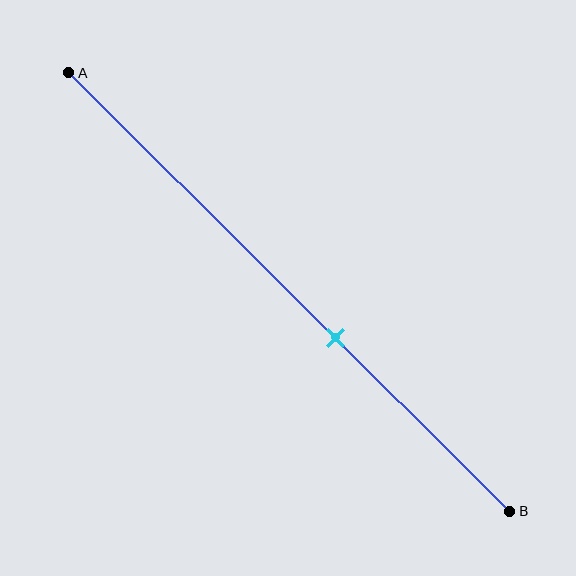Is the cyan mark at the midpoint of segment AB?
No, the mark is at about 60% from A, not at the 50% midpoint.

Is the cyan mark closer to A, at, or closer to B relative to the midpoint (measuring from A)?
The cyan mark is closer to point B than the midpoint of segment AB.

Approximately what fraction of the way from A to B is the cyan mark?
The cyan mark is approximately 60% of the way from A to B.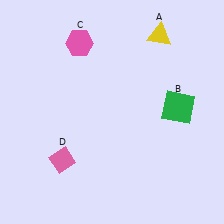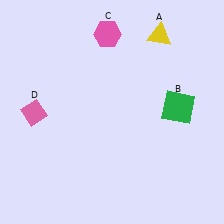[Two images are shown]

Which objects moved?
The objects that moved are: the pink hexagon (C), the pink diamond (D).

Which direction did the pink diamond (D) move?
The pink diamond (D) moved up.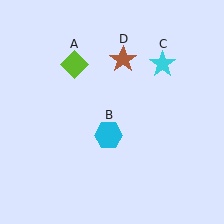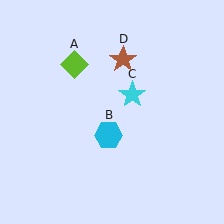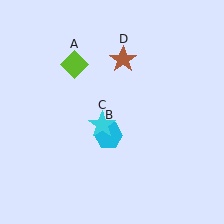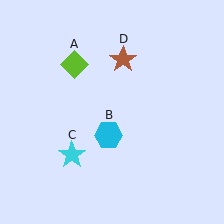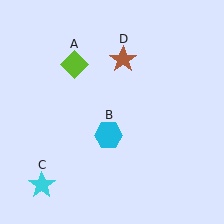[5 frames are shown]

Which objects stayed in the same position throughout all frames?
Lime diamond (object A) and cyan hexagon (object B) and brown star (object D) remained stationary.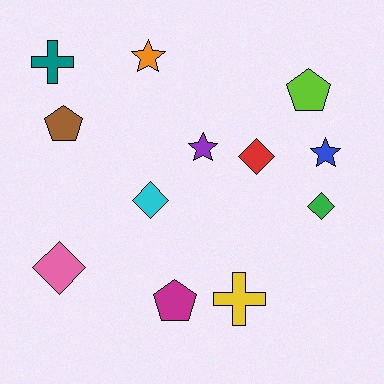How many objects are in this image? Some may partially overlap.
There are 12 objects.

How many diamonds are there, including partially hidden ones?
There are 4 diamonds.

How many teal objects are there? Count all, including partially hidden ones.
There is 1 teal object.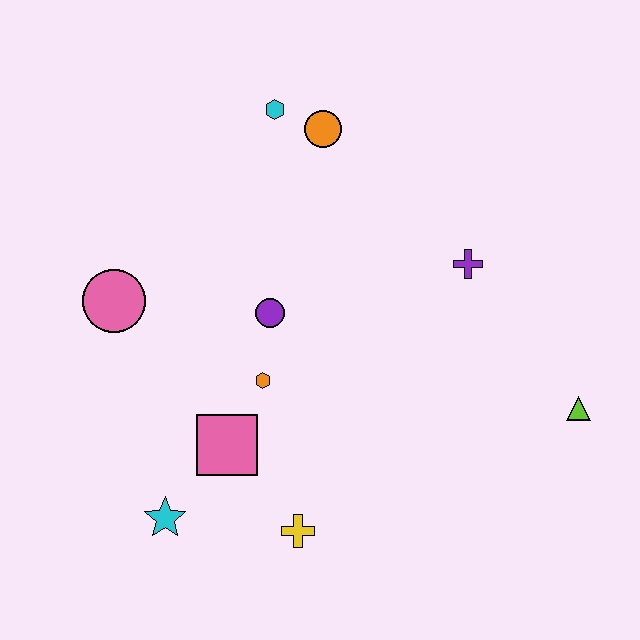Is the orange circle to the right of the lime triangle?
No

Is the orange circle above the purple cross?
Yes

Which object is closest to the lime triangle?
The purple cross is closest to the lime triangle.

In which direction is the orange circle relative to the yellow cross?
The orange circle is above the yellow cross.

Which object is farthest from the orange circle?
The cyan star is farthest from the orange circle.